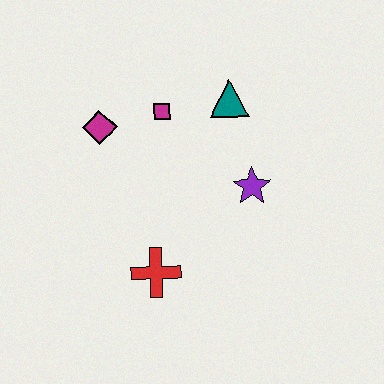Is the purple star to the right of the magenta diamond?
Yes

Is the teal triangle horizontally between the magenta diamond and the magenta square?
No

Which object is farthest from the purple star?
The magenta diamond is farthest from the purple star.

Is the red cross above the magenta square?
No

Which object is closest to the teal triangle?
The magenta square is closest to the teal triangle.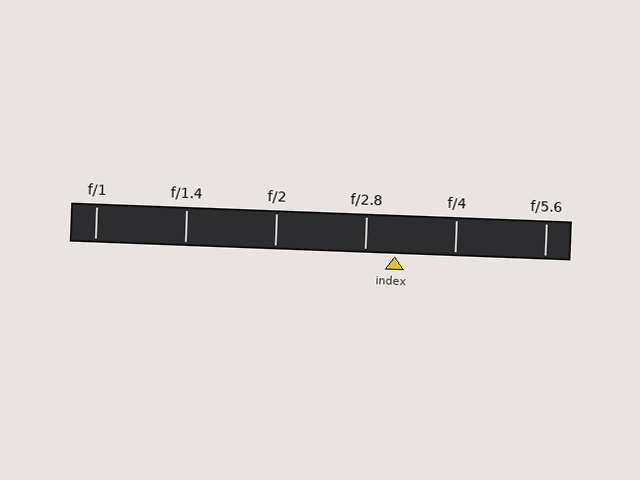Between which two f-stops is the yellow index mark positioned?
The index mark is between f/2.8 and f/4.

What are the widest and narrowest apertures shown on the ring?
The widest aperture shown is f/1 and the narrowest is f/5.6.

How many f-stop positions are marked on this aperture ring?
There are 6 f-stop positions marked.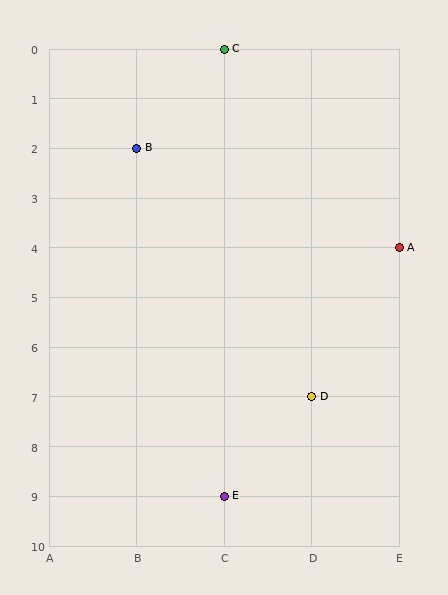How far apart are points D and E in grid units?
Points D and E are 1 column and 2 rows apart (about 2.2 grid units diagonally).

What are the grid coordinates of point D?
Point D is at grid coordinates (D, 7).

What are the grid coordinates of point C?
Point C is at grid coordinates (C, 0).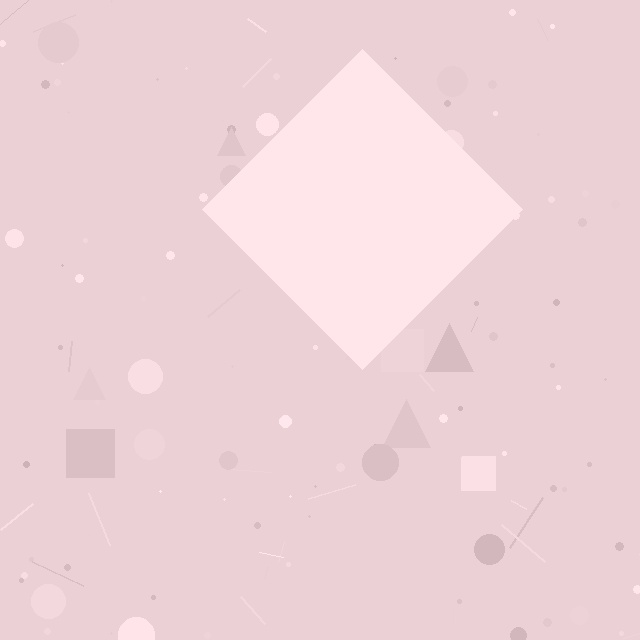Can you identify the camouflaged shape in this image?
The camouflaged shape is a diamond.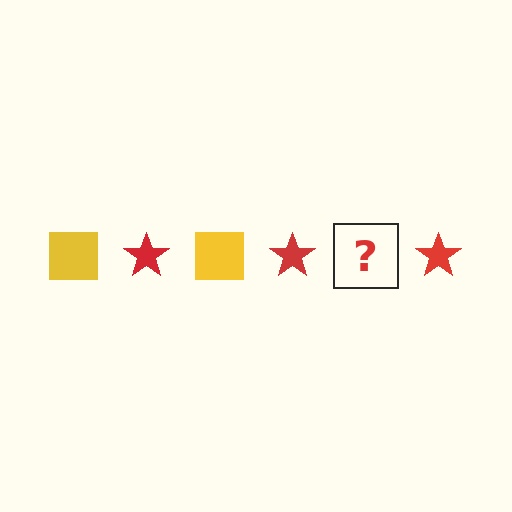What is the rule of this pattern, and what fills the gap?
The rule is that the pattern alternates between yellow square and red star. The gap should be filled with a yellow square.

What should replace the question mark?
The question mark should be replaced with a yellow square.